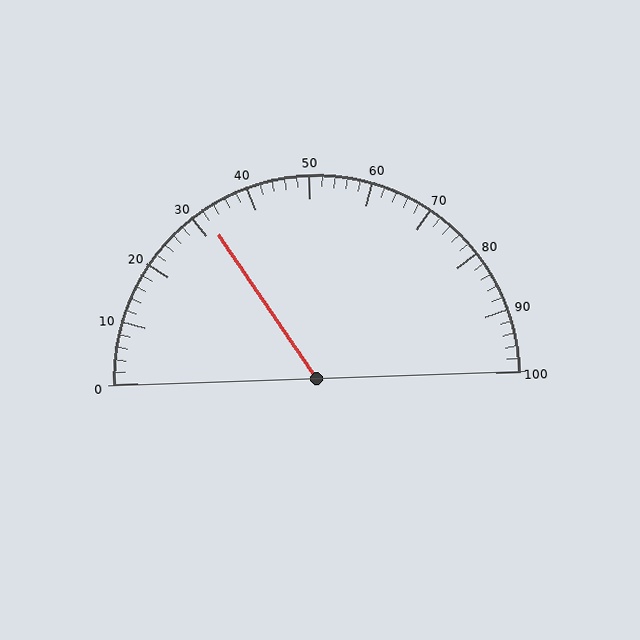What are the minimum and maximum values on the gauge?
The gauge ranges from 0 to 100.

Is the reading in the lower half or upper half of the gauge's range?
The reading is in the lower half of the range (0 to 100).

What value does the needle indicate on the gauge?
The needle indicates approximately 32.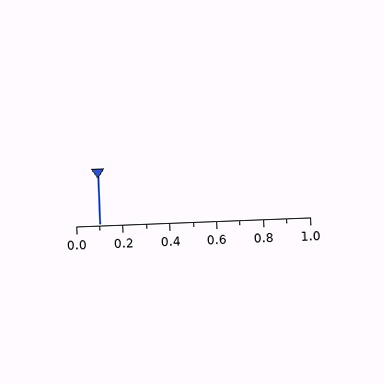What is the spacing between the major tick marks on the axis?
The major ticks are spaced 0.2 apart.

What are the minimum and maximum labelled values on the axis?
The axis runs from 0.0 to 1.0.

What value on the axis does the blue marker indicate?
The marker indicates approximately 0.1.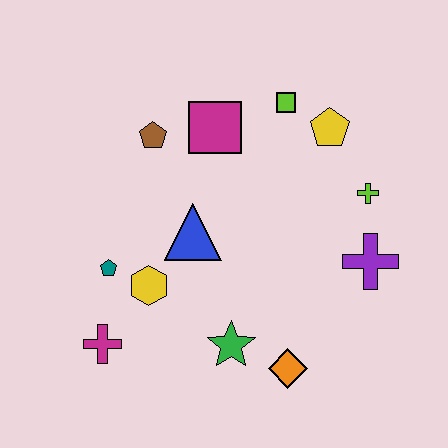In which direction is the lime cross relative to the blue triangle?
The lime cross is to the right of the blue triangle.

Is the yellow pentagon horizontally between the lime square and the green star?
No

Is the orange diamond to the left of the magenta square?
No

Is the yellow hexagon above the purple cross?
No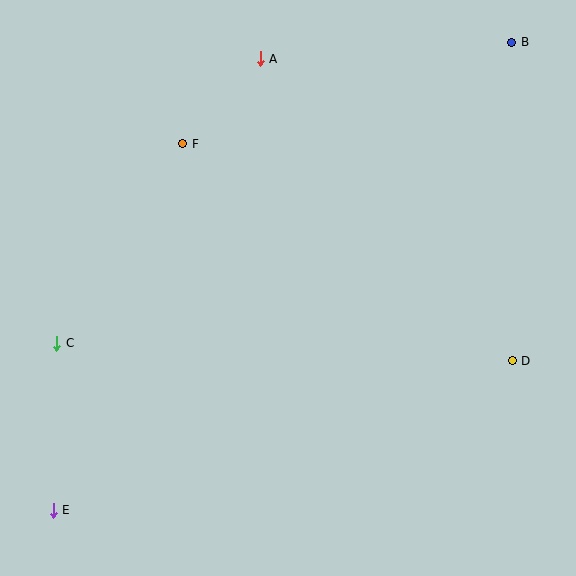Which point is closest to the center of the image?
Point F at (183, 144) is closest to the center.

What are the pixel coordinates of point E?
Point E is at (53, 510).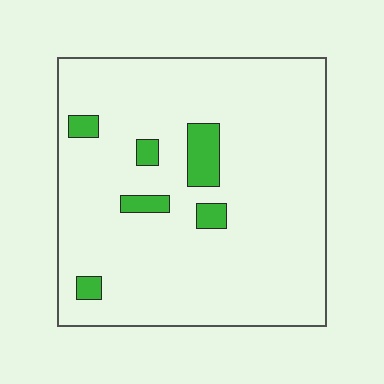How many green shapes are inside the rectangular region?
6.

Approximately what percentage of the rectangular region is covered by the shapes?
Approximately 10%.